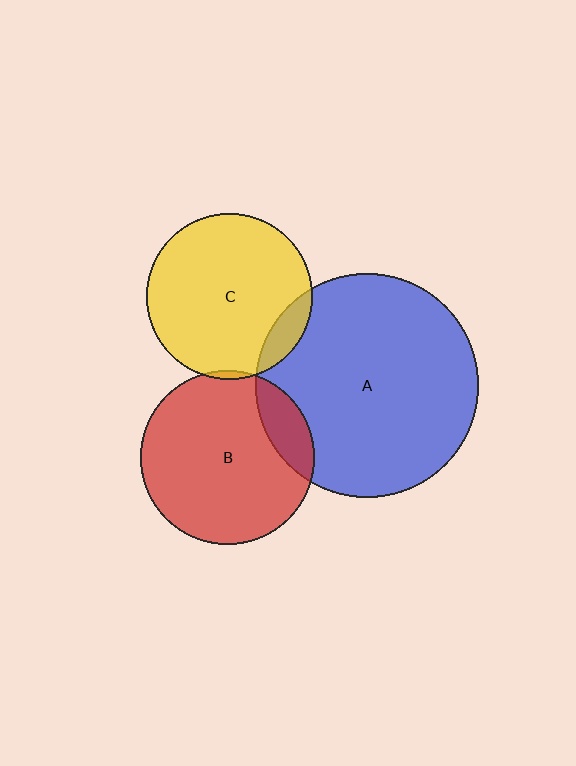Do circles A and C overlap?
Yes.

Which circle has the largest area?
Circle A (blue).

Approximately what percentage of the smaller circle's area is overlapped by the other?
Approximately 10%.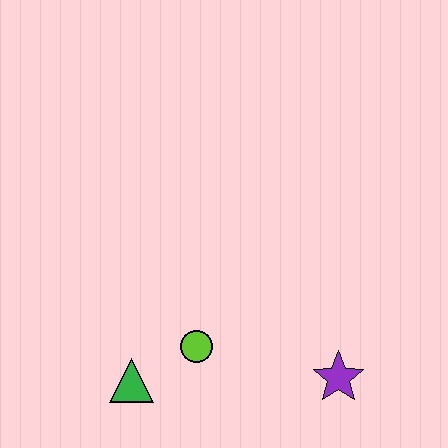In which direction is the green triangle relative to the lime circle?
The green triangle is to the left of the lime circle.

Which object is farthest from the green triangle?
The purple star is farthest from the green triangle.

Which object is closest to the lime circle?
The green triangle is closest to the lime circle.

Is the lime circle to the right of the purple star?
No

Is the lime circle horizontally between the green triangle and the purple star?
Yes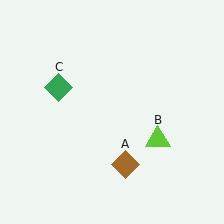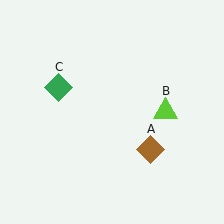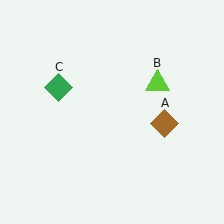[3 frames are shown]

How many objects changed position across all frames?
2 objects changed position: brown diamond (object A), lime triangle (object B).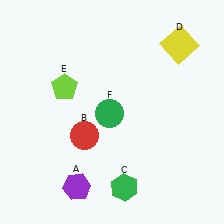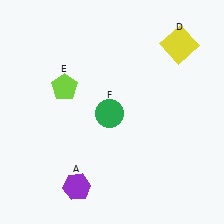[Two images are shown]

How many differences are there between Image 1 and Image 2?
There are 2 differences between the two images.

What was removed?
The green hexagon (C), the red circle (B) were removed in Image 2.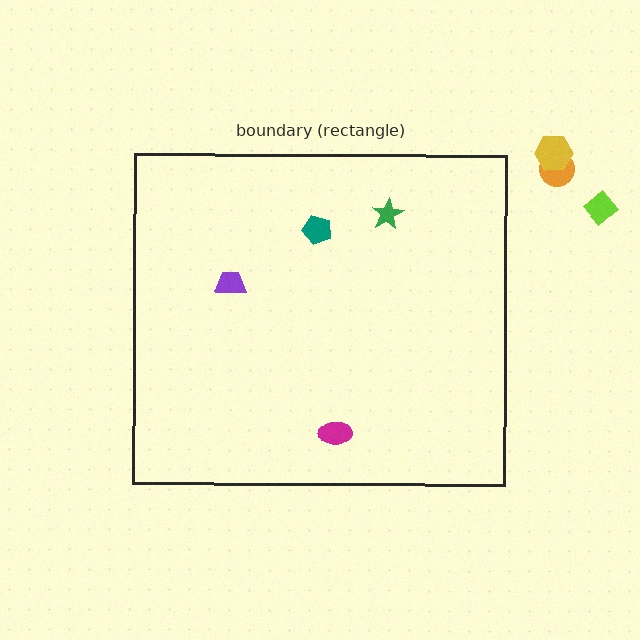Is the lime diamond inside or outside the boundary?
Outside.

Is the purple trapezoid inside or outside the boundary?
Inside.